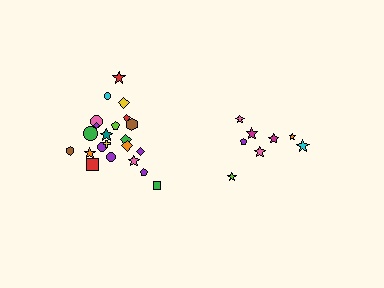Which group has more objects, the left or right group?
The left group.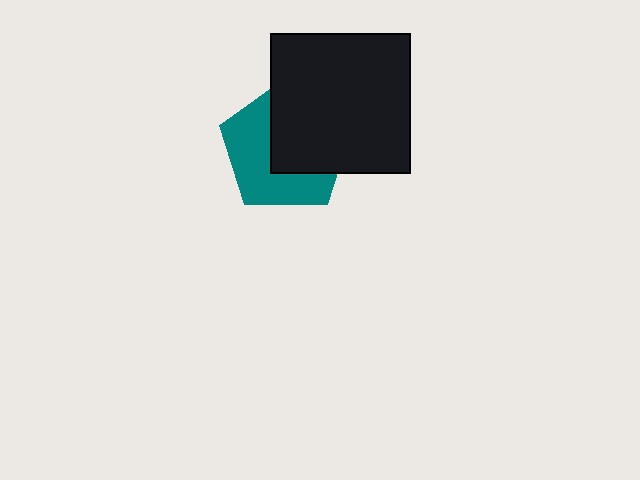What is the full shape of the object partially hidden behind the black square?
The partially hidden object is a teal pentagon.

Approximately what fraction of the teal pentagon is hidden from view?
Roughly 50% of the teal pentagon is hidden behind the black square.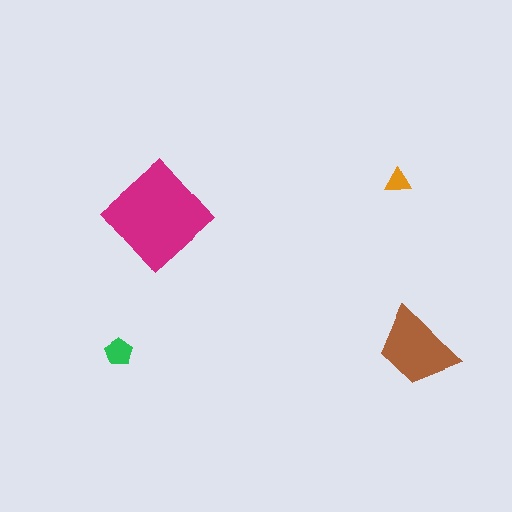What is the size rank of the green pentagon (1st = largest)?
3rd.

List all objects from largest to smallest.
The magenta diamond, the brown trapezoid, the green pentagon, the orange triangle.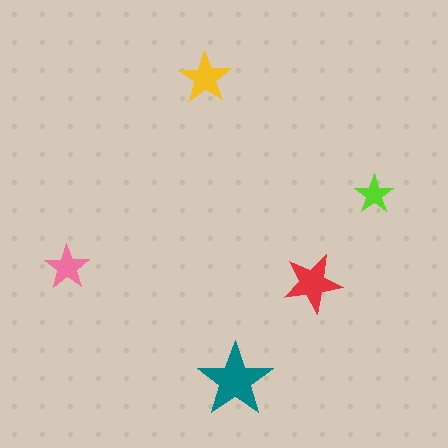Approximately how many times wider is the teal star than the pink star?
About 1.5 times wider.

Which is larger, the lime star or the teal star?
The teal one.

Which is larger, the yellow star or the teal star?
The teal one.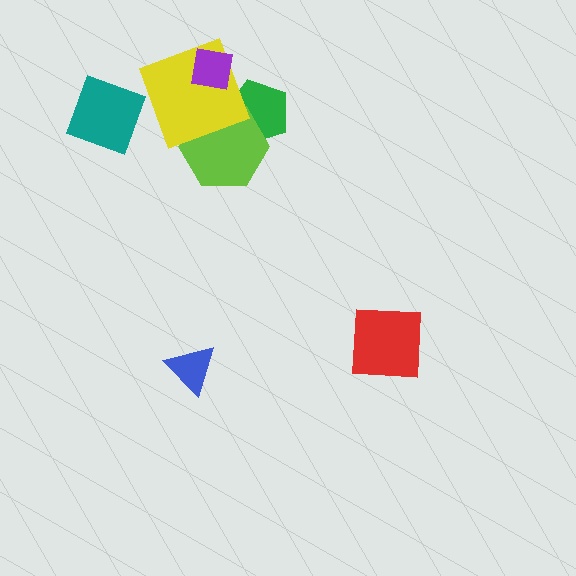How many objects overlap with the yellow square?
3 objects overlap with the yellow square.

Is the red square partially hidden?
No, no other shape covers it.